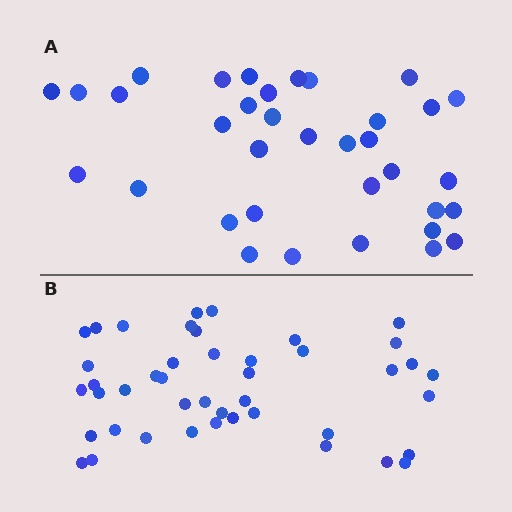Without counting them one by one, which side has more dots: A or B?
Region B (the bottom region) has more dots.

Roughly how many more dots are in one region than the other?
Region B has roughly 8 or so more dots than region A.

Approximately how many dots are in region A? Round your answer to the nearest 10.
About 40 dots. (The exact count is 35, which rounds to 40.)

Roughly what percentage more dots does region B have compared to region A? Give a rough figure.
About 25% more.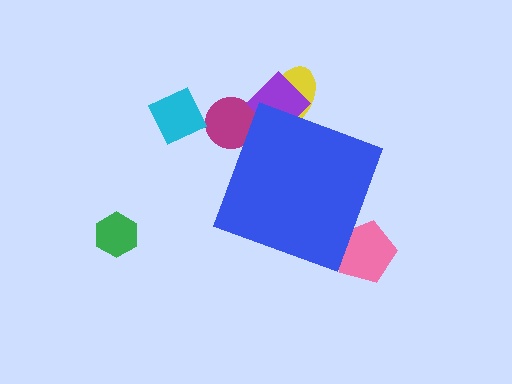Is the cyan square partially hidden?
No, the cyan square is fully visible.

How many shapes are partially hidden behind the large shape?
4 shapes are partially hidden.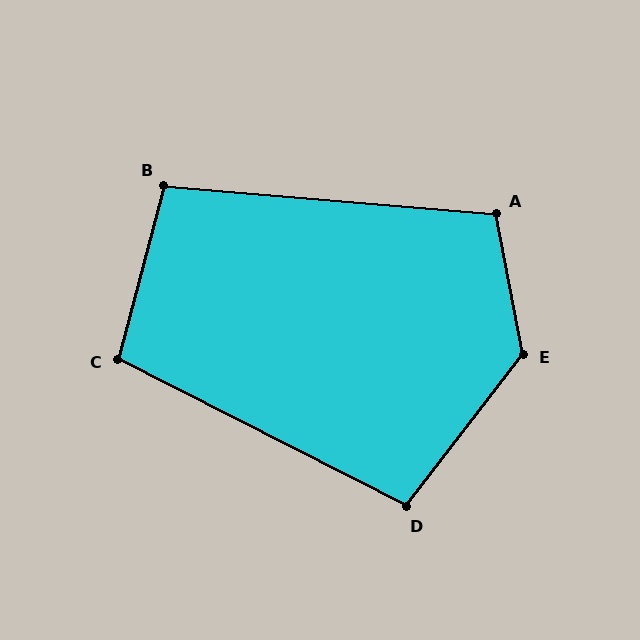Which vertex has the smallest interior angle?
B, at approximately 100 degrees.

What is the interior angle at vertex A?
Approximately 106 degrees (obtuse).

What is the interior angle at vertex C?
Approximately 102 degrees (obtuse).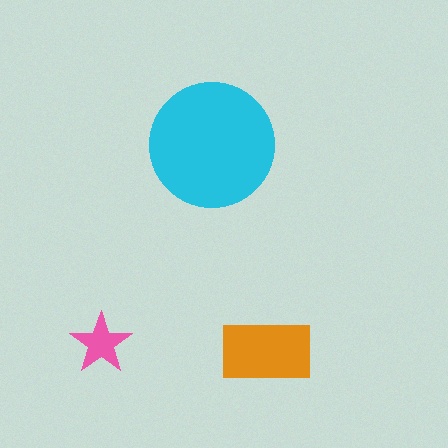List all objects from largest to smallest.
The cyan circle, the orange rectangle, the pink star.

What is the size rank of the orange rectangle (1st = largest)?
2nd.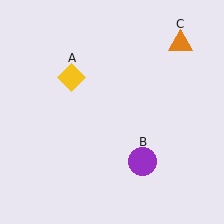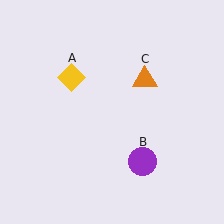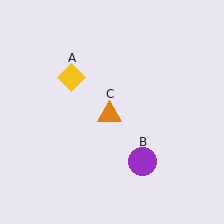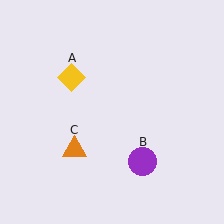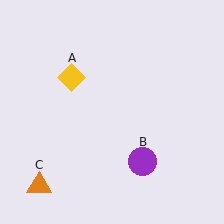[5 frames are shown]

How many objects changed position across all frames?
1 object changed position: orange triangle (object C).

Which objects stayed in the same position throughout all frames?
Yellow diamond (object A) and purple circle (object B) remained stationary.